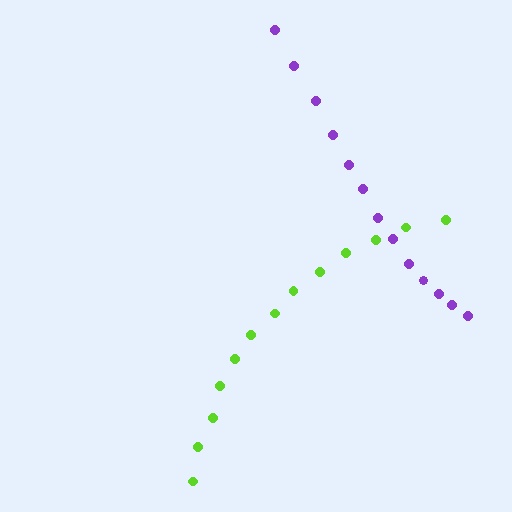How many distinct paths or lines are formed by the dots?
There are 2 distinct paths.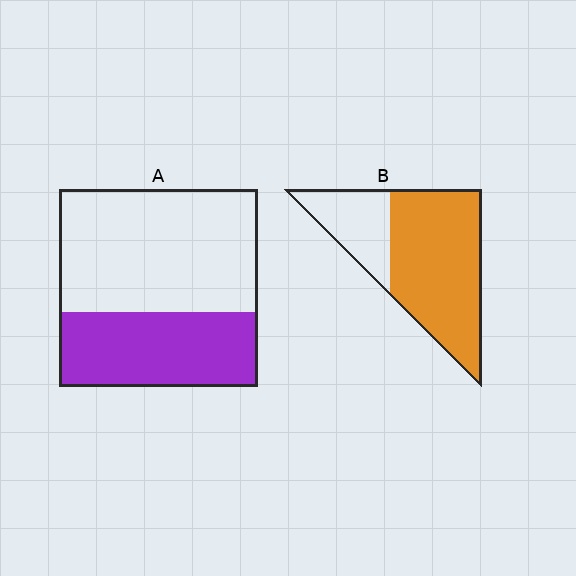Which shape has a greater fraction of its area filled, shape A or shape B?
Shape B.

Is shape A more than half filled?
No.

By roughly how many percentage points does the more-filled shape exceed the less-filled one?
By roughly 35 percentage points (B over A).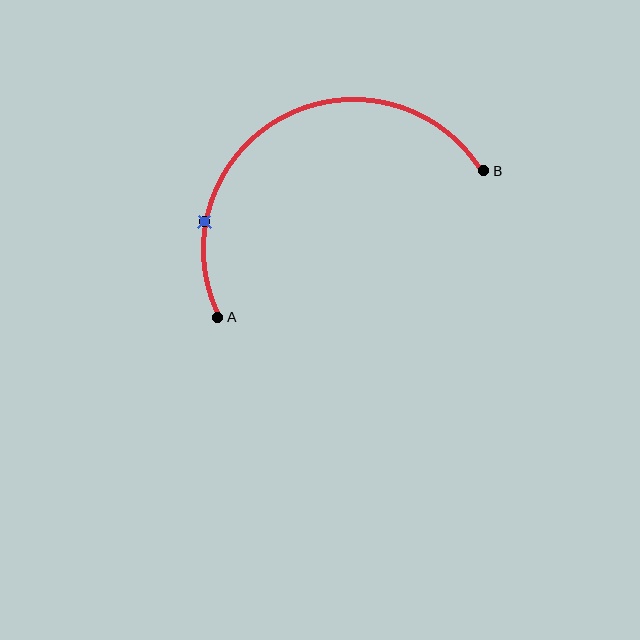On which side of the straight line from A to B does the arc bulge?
The arc bulges above the straight line connecting A and B.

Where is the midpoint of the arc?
The arc midpoint is the point on the curve farthest from the straight line joining A and B. It sits above that line.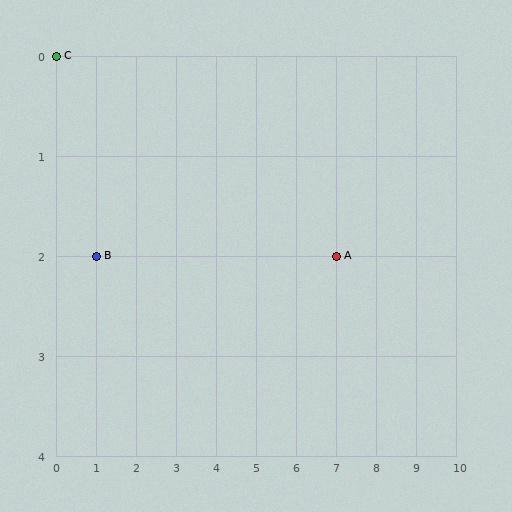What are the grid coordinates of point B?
Point B is at grid coordinates (1, 2).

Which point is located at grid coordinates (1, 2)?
Point B is at (1, 2).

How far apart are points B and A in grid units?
Points B and A are 6 columns apart.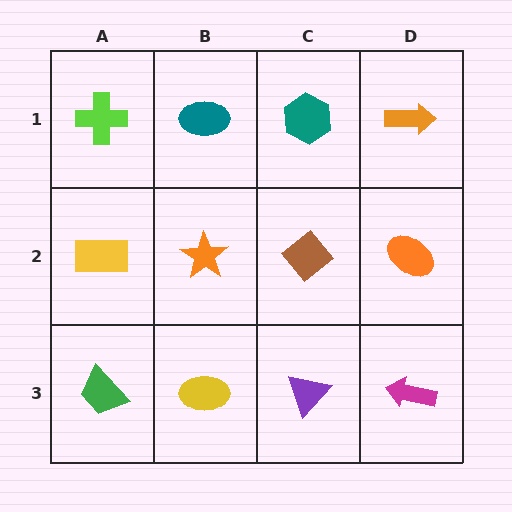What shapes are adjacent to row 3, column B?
An orange star (row 2, column B), a green trapezoid (row 3, column A), a purple triangle (row 3, column C).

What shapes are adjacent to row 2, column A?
A lime cross (row 1, column A), a green trapezoid (row 3, column A), an orange star (row 2, column B).